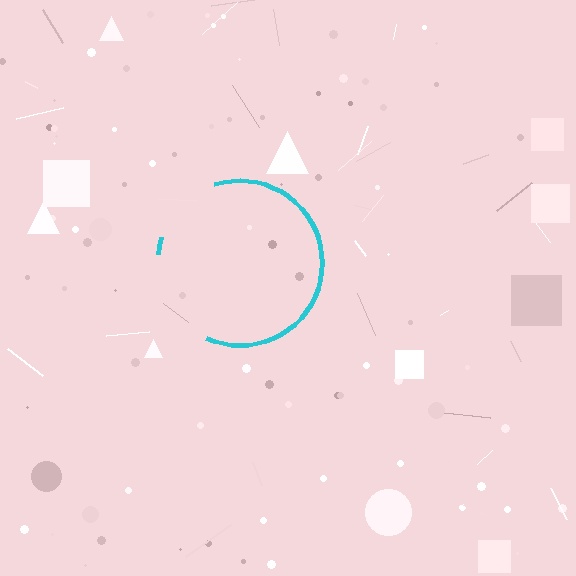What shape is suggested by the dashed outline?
The dashed outline suggests a circle.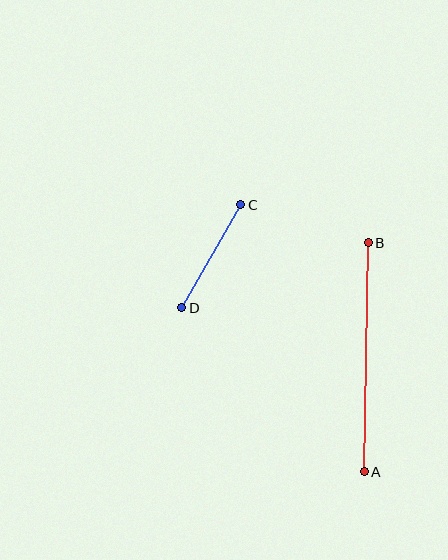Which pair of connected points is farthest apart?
Points A and B are farthest apart.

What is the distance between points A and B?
The distance is approximately 229 pixels.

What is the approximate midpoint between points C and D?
The midpoint is at approximately (211, 256) pixels.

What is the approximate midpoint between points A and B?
The midpoint is at approximately (366, 357) pixels.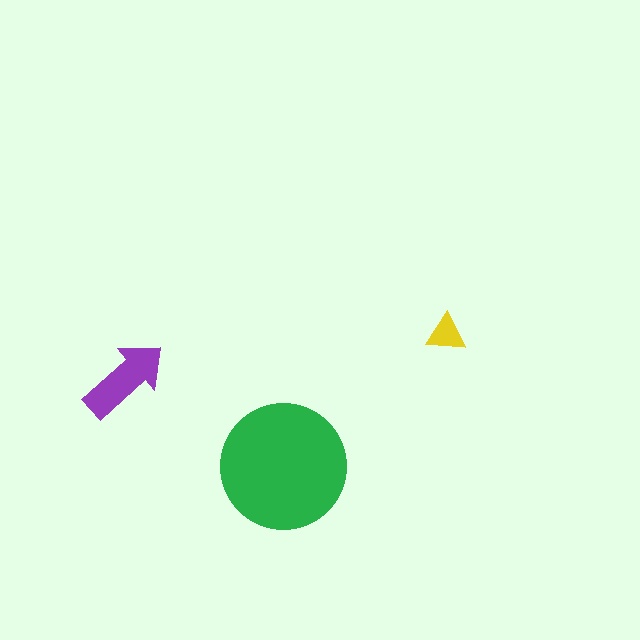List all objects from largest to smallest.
The green circle, the purple arrow, the yellow triangle.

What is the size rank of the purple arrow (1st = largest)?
2nd.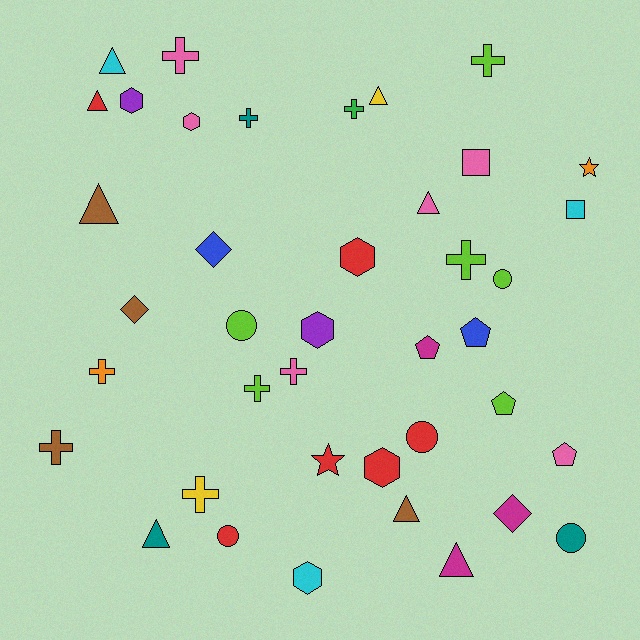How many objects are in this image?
There are 40 objects.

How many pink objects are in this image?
There are 6 pink objects.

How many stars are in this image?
There are 2 stars.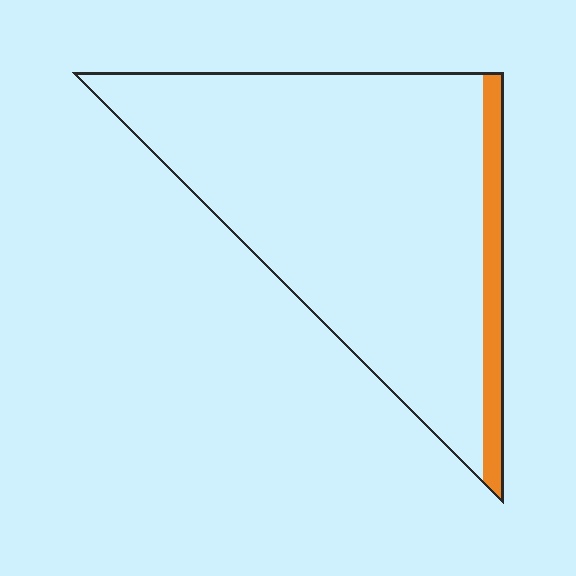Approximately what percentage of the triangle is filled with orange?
Approximately 10%.